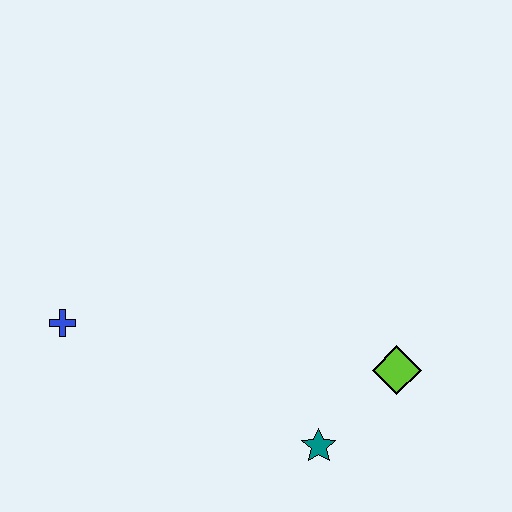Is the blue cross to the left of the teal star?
Yes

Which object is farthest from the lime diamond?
The blue cross is farthest from the lime diamond.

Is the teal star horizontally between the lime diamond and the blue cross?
Yes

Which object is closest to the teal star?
The lime diamond is closest to the teal star.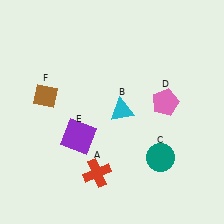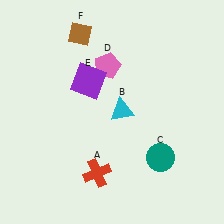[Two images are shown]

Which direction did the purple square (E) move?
The purple square (E) moved up.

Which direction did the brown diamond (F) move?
The brown diamond (F) moved up.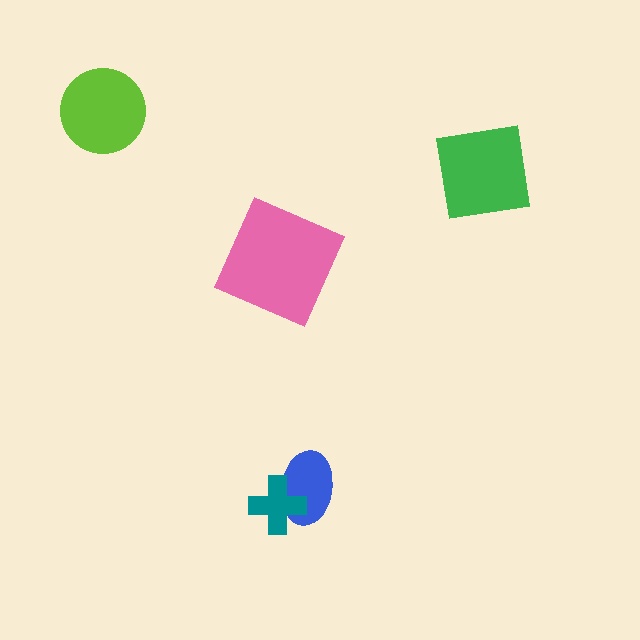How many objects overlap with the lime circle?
0 objects overlap with the lime circle.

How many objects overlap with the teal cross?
1 object overlaps with the teal cross.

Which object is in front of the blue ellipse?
The teal cross is in front of the blue ellipse.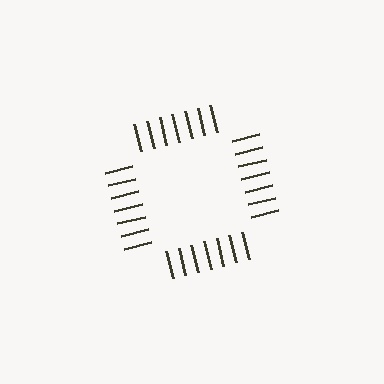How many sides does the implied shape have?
4 sides — the line-ends trace a square.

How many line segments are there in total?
28 — 7 along each of the 4 edges.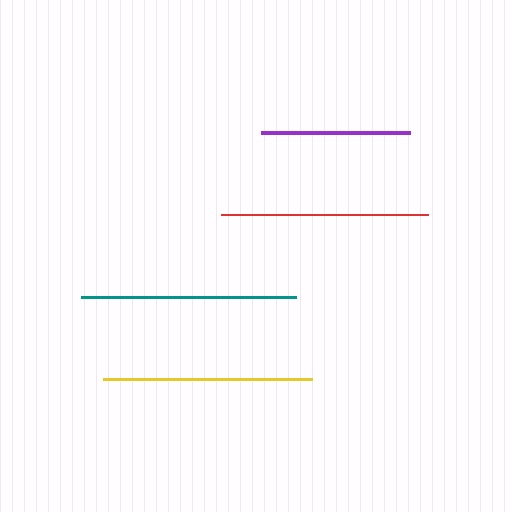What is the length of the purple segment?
The purple segment is approximately 149 pixels long.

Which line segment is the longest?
The teal line is the longest at approximately 214 pixels.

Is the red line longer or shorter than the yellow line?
The yellow line is longer than the red line.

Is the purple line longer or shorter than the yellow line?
The yellow line is longer than the purple line.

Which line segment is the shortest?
The purple line is the shortest at approximately 149 pixels.